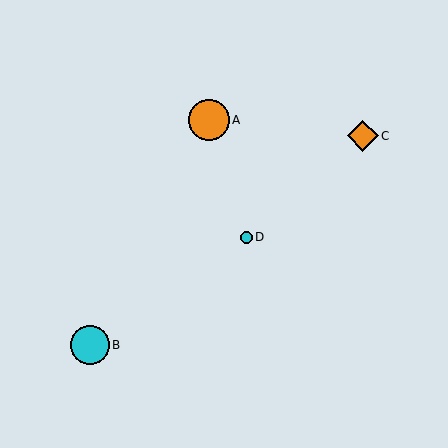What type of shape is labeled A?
Shape A is an orange circle.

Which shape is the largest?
The orange circle (labeled A) is the largest.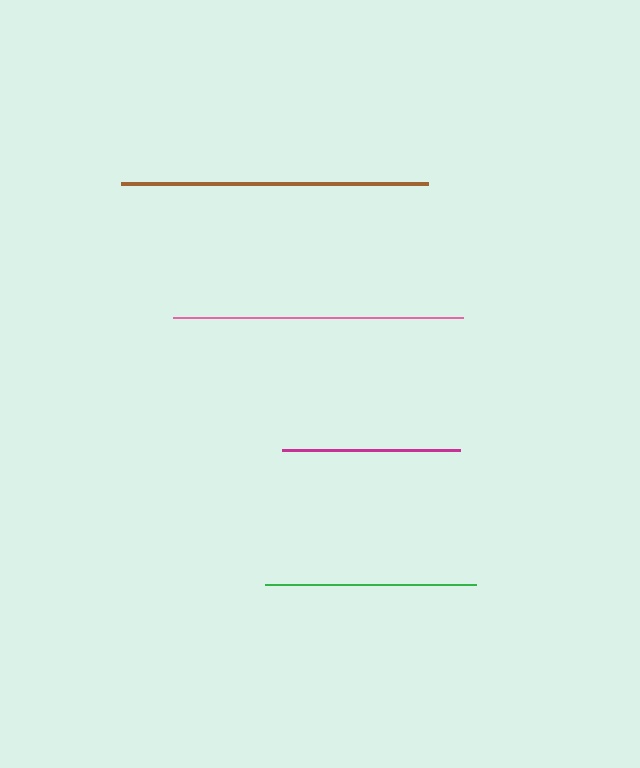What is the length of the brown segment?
The brown segment is approximately 307 pixels long.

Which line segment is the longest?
The brown line is the longest at approximately 307 pixels.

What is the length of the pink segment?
The pink segment is approximately 289 pixels long.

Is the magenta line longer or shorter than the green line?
The green line is longer than the magenta line.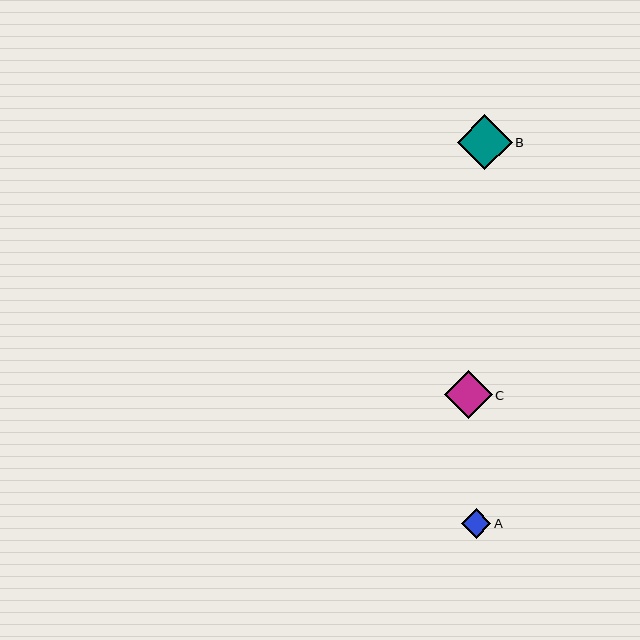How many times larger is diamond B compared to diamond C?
Diamond B is approximately 1.1 times the size of diamond C.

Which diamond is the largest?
Diamond B is the largest with a size of approximately 55 pixels.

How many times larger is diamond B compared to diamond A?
Diamond B is approximately 1.9 times the size of diamond A.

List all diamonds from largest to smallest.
From largest to smallest: B, C, A.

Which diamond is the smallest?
Diamond A is the smallest with a size of approximately 29 pixels.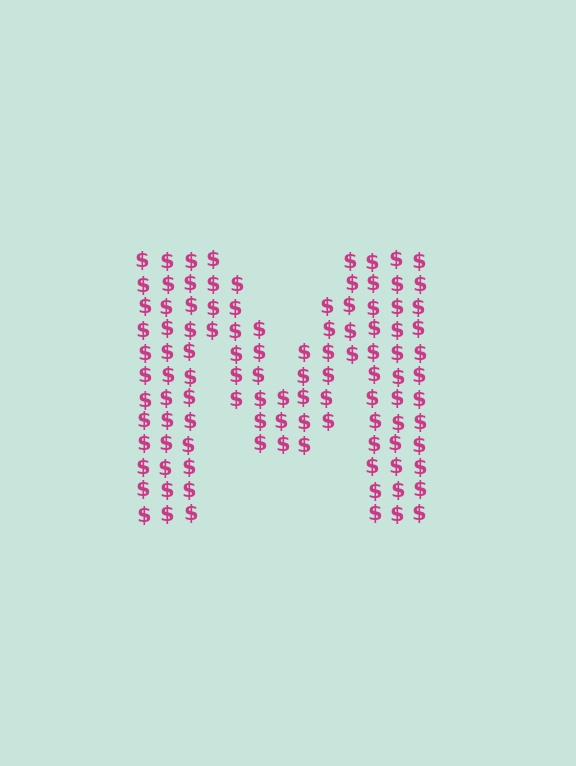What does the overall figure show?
The overall figure shows the letter M.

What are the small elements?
The small elements are dollar signs.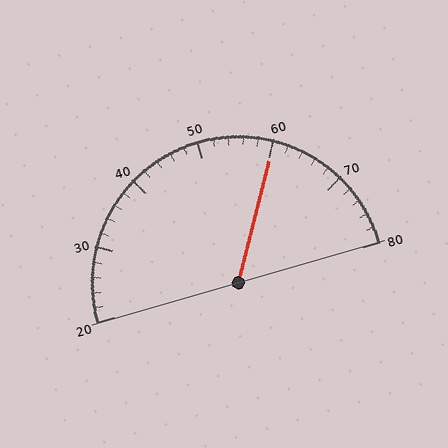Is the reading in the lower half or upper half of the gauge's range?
The reading is in the upper half of the range (20 to 80).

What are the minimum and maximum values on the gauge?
The gauge ranges from 20 to 80.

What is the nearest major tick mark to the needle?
The nearest major tick mark is 60.